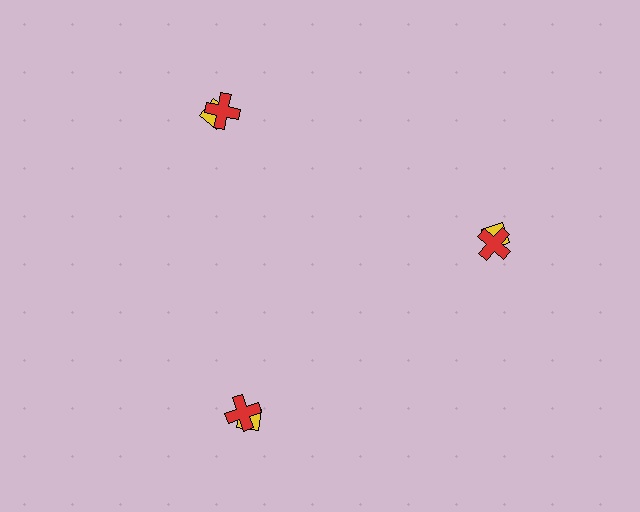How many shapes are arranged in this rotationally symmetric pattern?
There are 6 shapes, arranged in 3 groups of 2.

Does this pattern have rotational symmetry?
Yes, this pattern has 3-fold rotational symmetry. It looks the same after rotating 120 degrees around the center.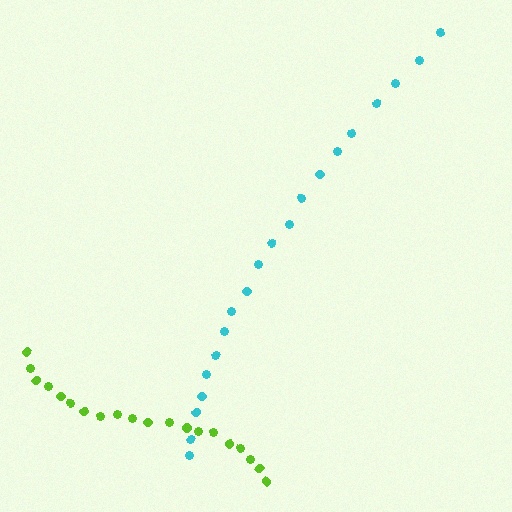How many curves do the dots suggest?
There are 2 distinct paths.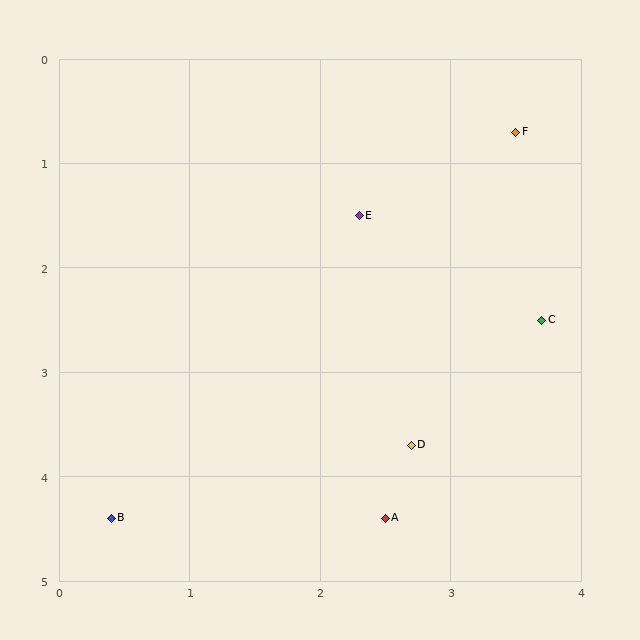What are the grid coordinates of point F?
Point F is at approximately (3.5, 0.7).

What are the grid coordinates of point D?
Point D is at approximately (2.7, 3.7).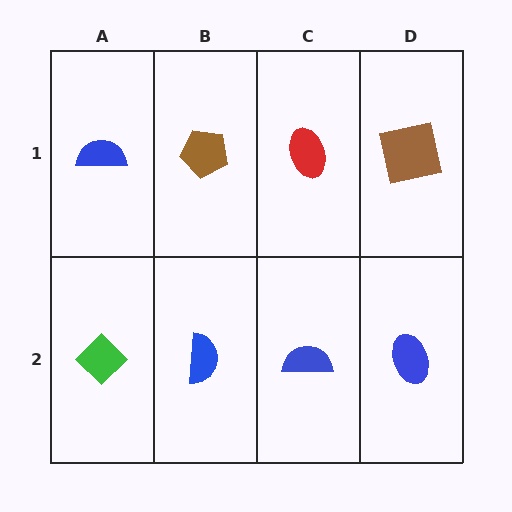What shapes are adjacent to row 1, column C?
A blue semicircle (row 2, column C), a brown pentagon (row 1, column B), a brown square (row 1, column D).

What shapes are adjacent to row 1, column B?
A blue semicircle (row 2, column B), a blue semicircle (row 1, column A), a red ellipse (row 1, column C).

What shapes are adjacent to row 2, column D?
A brown square (row 1, column D), a blue semicircle (row 2, column C).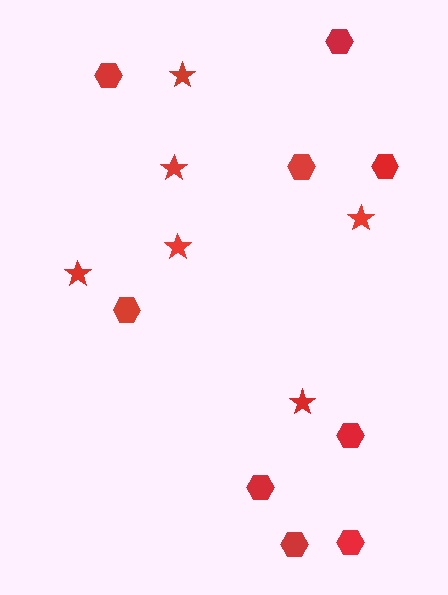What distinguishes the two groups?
There are 2 groups: one group of hexagons (9) and one group of stars (6).